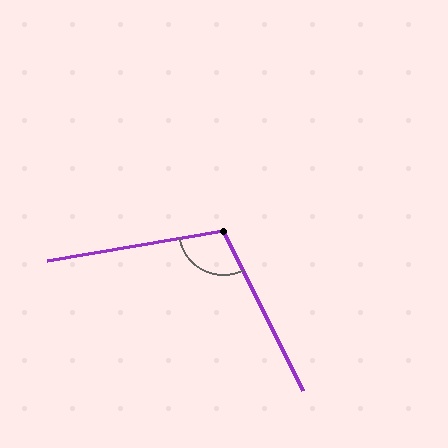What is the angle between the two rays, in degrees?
Approximately 106 degrees.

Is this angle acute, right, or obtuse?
It is obtuse.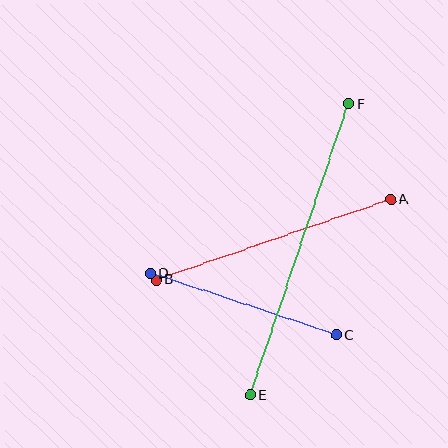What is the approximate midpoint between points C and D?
The midpoint is at approximately (243, 304) pixels.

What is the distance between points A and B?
The distance is approximately 247 pixels.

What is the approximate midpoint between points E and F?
The midpoint is at approximately (300, 250) pixels.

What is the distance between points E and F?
The distance is approximately 308 pixels.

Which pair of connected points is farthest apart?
Points E and F are farthest apart.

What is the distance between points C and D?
The distance is approximately 196 pixels.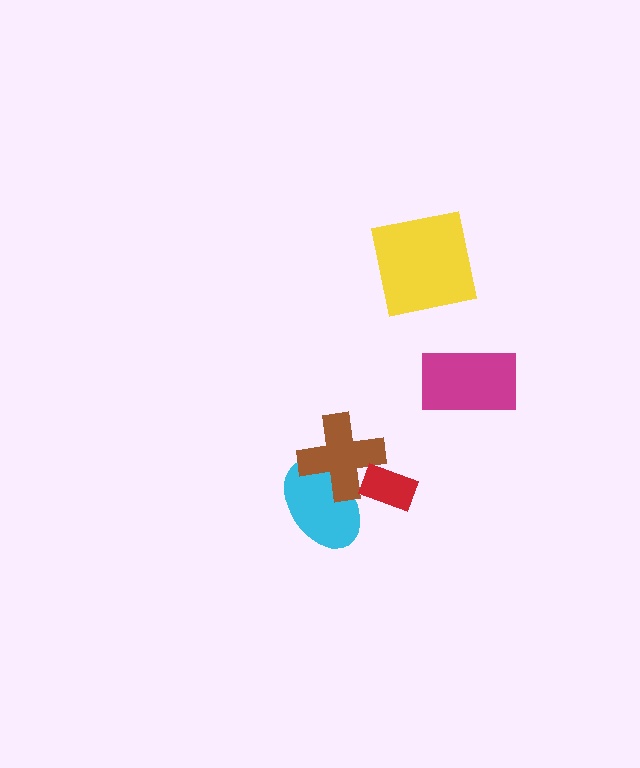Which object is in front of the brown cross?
The red rectangle is in front of the brown cross.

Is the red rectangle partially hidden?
No, no other shape covers it.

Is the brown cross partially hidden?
Yes, it is partially covered by another shape.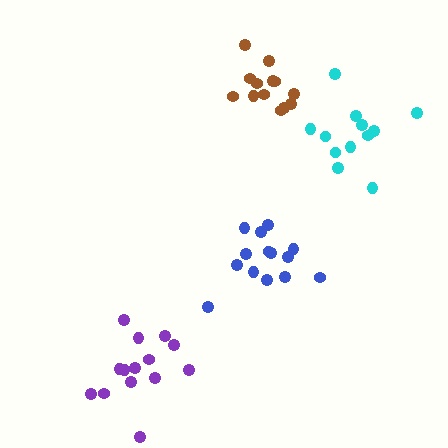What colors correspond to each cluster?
The clusters are colored: brown, blue, cyan, purple.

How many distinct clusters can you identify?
There are 4 distinct clusters.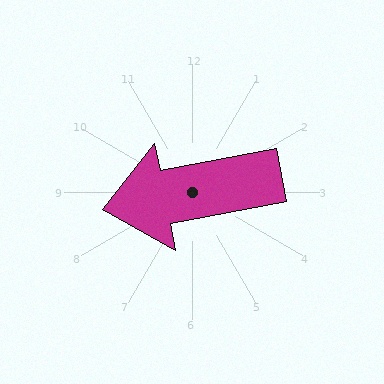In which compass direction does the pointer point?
West.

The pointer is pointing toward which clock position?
Roughly 9 o'clock.